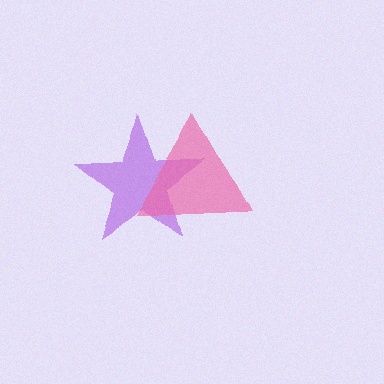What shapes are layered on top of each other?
The layered shapes are: a purple star, a pink triangle.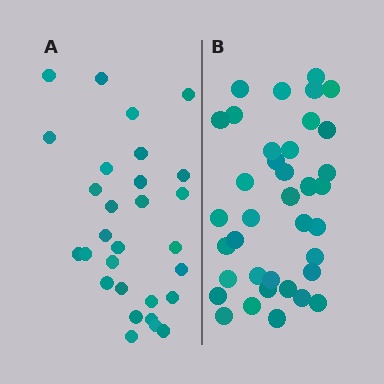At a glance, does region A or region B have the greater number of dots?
Region B (the right region) has more dots.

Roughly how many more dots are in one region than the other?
Region B has roughly 8 or so more dots than region A.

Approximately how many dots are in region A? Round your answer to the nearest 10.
About 30 dots. (The exact count is 29, which rounds to 30.)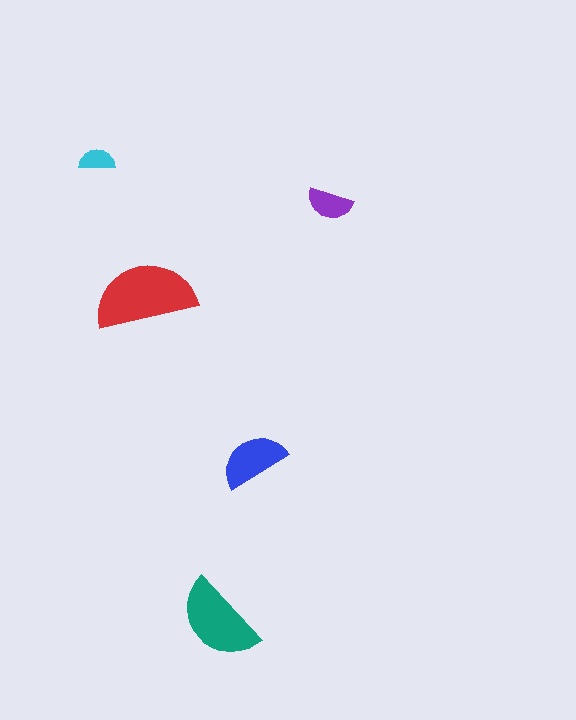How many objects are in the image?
There are 5 objects in the image.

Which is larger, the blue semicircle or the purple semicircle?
The blue one.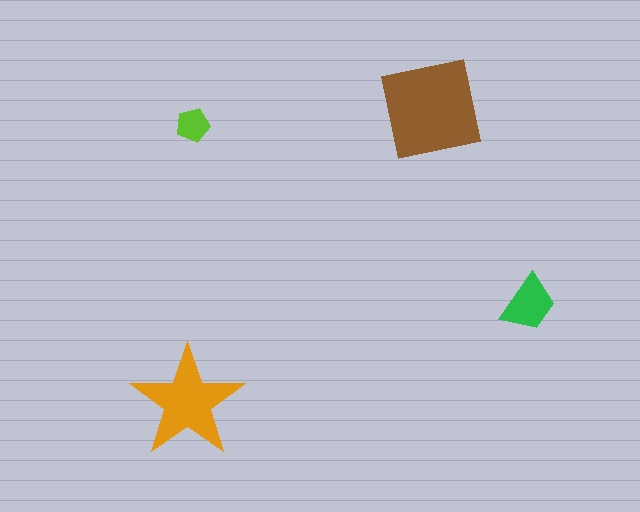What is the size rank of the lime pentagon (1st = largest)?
4th.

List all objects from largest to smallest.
The brown square, the orange star, the green trapezoid, the lime pentagon.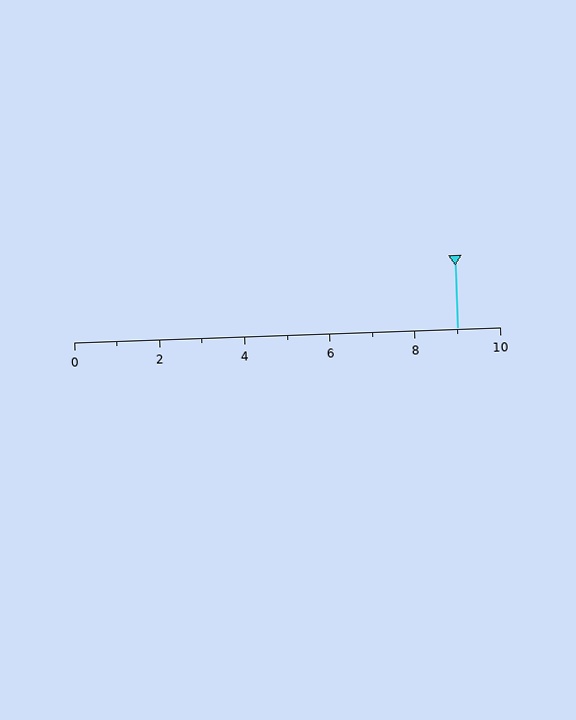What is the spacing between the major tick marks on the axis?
The major ticks are spaced 2 apart.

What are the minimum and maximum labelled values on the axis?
The axis runs from 0 to 10.